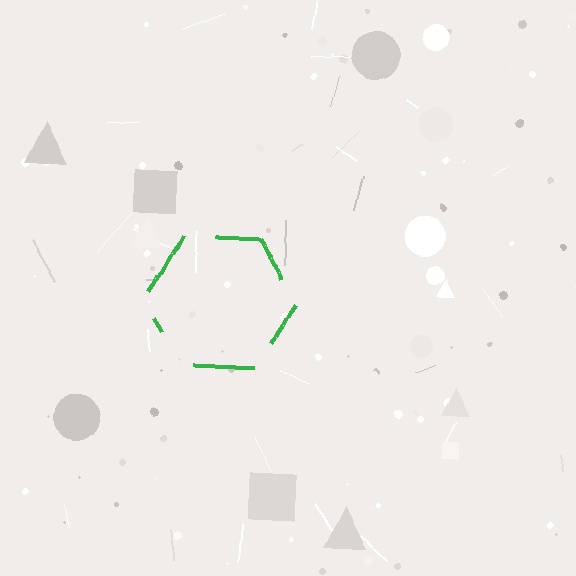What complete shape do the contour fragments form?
The contour fragments form a hexagon.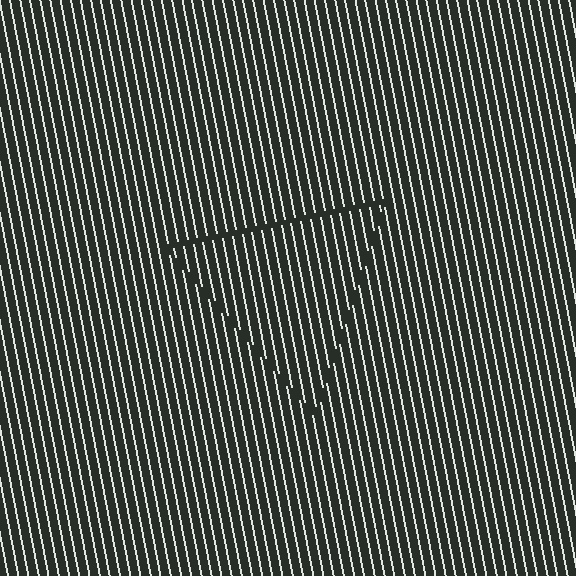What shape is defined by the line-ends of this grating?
An illusory triangle. The interior of the shape contains the same grating, shifted by half a period — the contour is defined by the phase discontinuity where line-ends from the inner and outer gratings abut.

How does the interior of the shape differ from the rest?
The interior of the shape contains the same grating, shifted by half a period — the contour is defined by the phase discontinuity where line-ends from the inner and outer gratings abut.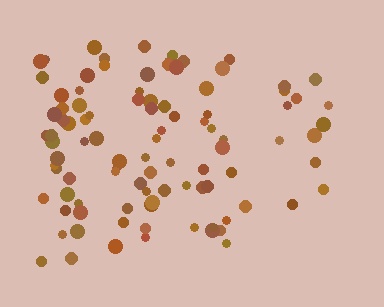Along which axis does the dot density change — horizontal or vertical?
Horizontal.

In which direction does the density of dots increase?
From right to left, with the left side densest.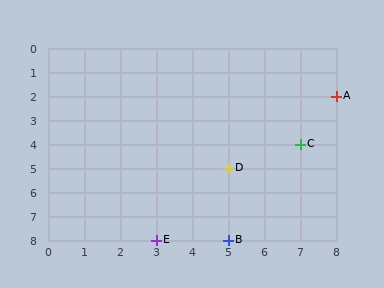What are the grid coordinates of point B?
Point B is at grid coordinates (5, 8).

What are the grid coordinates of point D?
Point D is at grid coordinates (5, 5).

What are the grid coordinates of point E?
Point E is at grid coordinates (3, 8).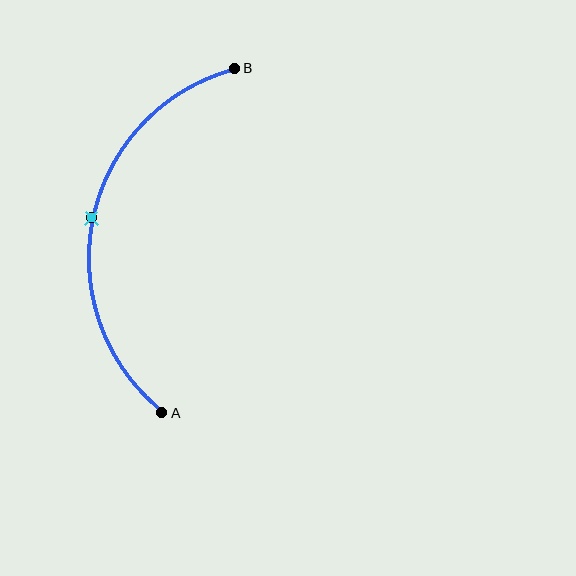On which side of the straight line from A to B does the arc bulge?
The arc bulges to the left of the straight line connecting A and B.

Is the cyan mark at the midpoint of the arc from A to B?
Yes. The cyan mark lies on the arc at equal arc-length from both A and B — it is the arc midpoint.